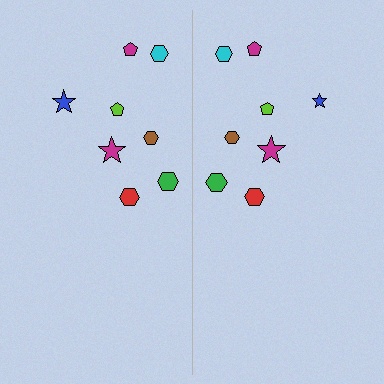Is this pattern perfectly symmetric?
No, the pattern is not perfectly symmetric. The blue star on the right side has a different size than its mirror counterpart.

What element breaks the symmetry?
The blue star on the right side has a different size than its mirror counterpart.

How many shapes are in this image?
There are 16 shapes in this image.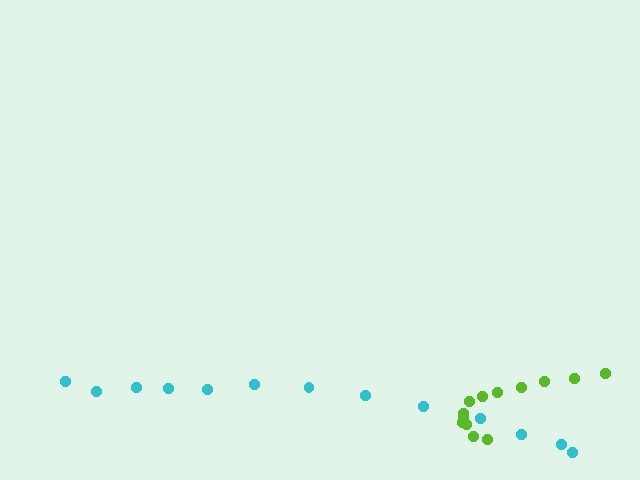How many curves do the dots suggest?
There are 2 distinct paths.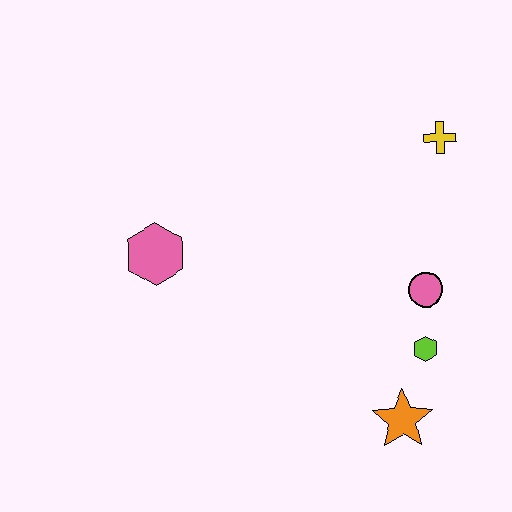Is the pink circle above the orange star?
Yes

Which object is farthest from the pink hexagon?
The yellow cross is farthest from the pink hexagon.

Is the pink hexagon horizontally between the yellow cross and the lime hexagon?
No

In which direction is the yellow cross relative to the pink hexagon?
The yellow cross is to the right of the pink hexagon.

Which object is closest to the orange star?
The lime hexagon is closest to the orange star.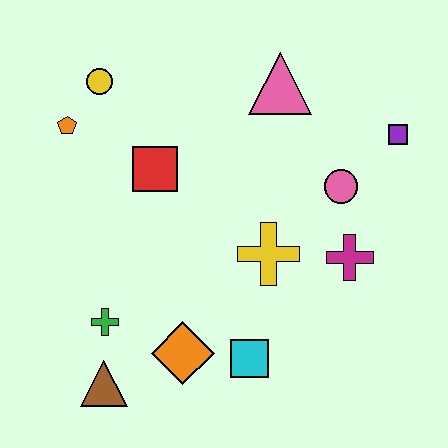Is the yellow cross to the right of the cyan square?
Yes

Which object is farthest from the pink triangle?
The brown triangle is farthest from the pink triangle.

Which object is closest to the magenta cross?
The pink circle is closest to the magenta cross.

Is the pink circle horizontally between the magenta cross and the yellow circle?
Yes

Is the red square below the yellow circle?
Yes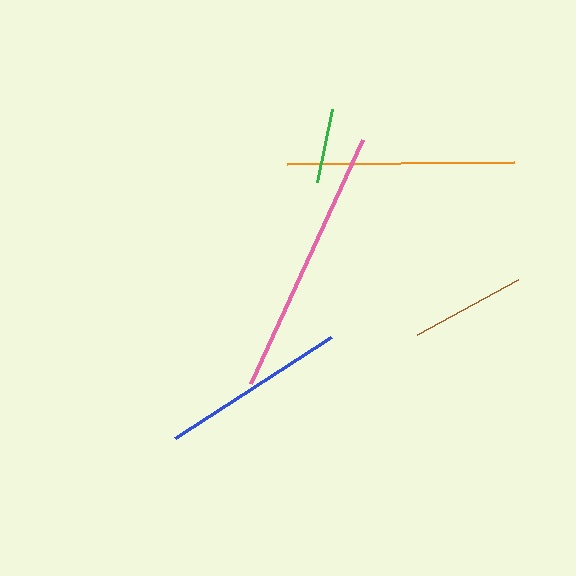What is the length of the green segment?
The green segment is approximately 75 pixels long.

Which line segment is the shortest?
The green line is the shortest at approximately 75 pixels.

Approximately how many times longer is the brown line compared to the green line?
The brown line is approximately 1.5 times the length of the green line.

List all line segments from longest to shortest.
From longest to shortest: pink, orange, blue, brown, green.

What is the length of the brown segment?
The brown segment is approximately 115 pixels long.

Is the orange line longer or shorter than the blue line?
The orange line is longer than the blue line.